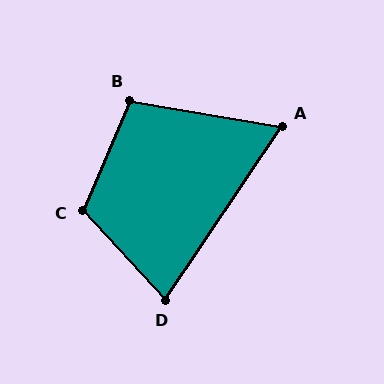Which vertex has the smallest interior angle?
A, at approximately 66 degrees.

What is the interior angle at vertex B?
Approximately 103 degrees (obtuse).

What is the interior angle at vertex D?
Approximately 77 degrees (acute).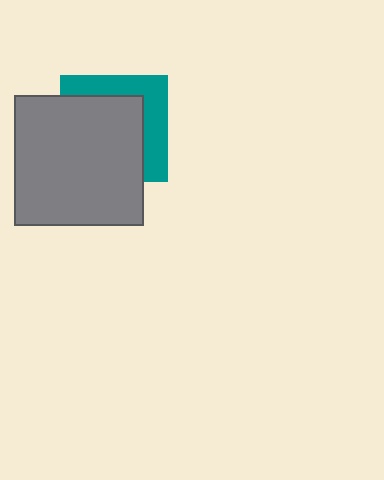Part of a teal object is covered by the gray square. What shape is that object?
It is a square.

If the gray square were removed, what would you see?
You would see the complete teal square.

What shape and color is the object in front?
The object in front is a gray square.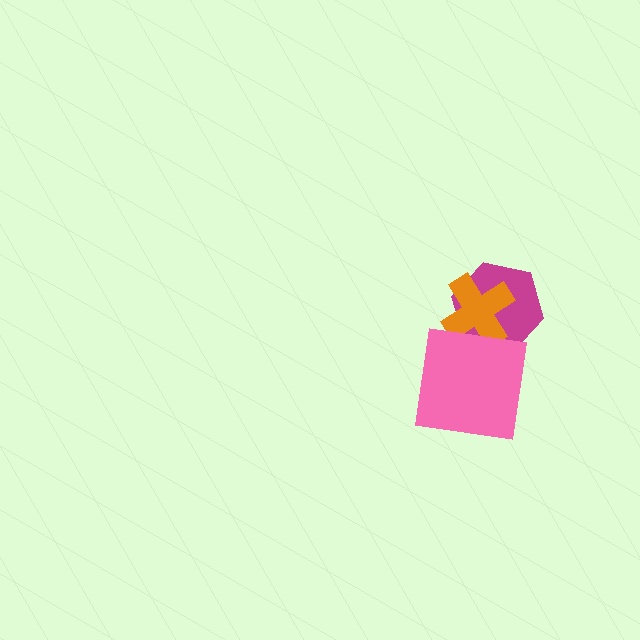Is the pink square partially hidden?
No, no other shape covers it.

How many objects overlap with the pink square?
2 objects overlap with the pink square.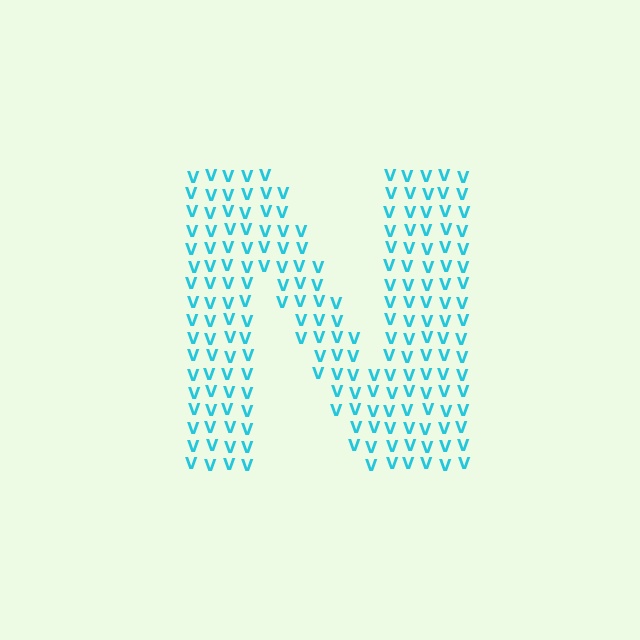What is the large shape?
The large shape is the letter N.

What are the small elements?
The small elements are letter V's.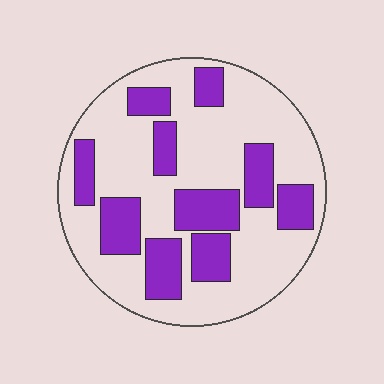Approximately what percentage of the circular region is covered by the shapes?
Approximately 30%.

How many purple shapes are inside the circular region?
10.